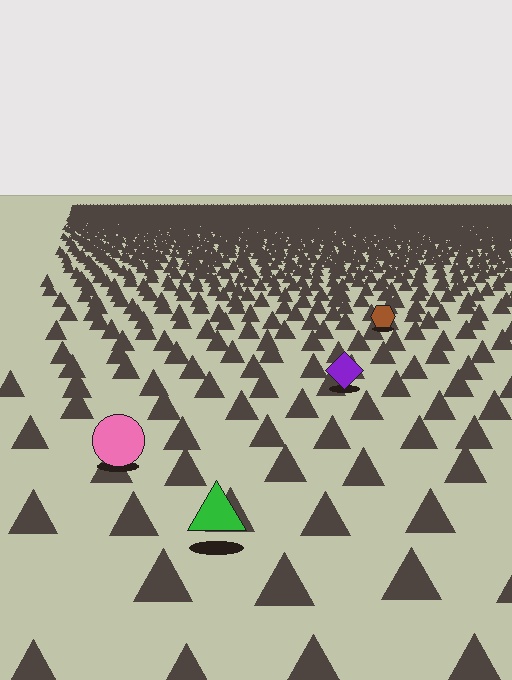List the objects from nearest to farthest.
From nearest to farthest: the green triangle, the pink circle, the purple diamond, the brown hexagon.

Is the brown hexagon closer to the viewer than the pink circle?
No. The pink circle is closer — you can tell from the texture gradient: the ground texture is coarser near it.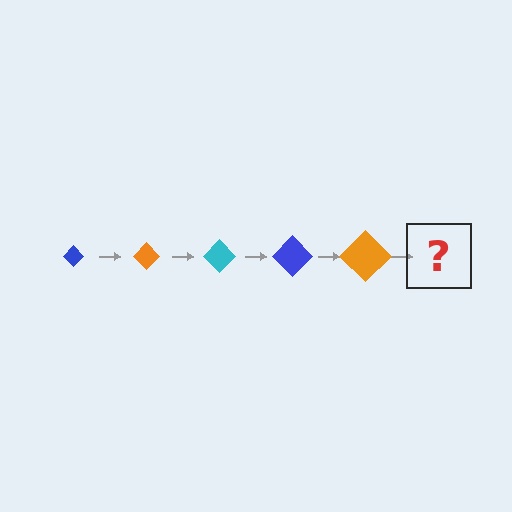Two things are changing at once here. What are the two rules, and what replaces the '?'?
The two rules are that the diamond grows larger each step and the color cycles through blue, orange, and cyan. The '?' should be a cyan diamond, larger than the previous one.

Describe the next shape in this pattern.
It should be a cyan diamond, larger than the previous one.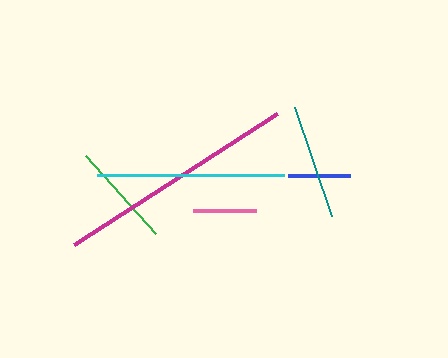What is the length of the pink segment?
The pink segment is approximately 64 pixels long.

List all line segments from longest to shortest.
From longest to shortest: magenta, cyan, teal, green, pink, blue.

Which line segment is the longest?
The magenta line is the longest at approximately 242 pixels.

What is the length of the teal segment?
The teal segment is approximately 115 pixels long.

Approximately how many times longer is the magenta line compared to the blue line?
The magenta line is approximately 3.9 times the length of the blue line.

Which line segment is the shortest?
The blue line is the shortest at approximately 62 pixels.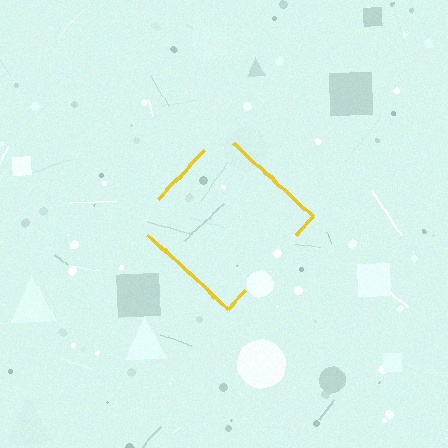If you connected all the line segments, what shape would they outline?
They would outline a diamond.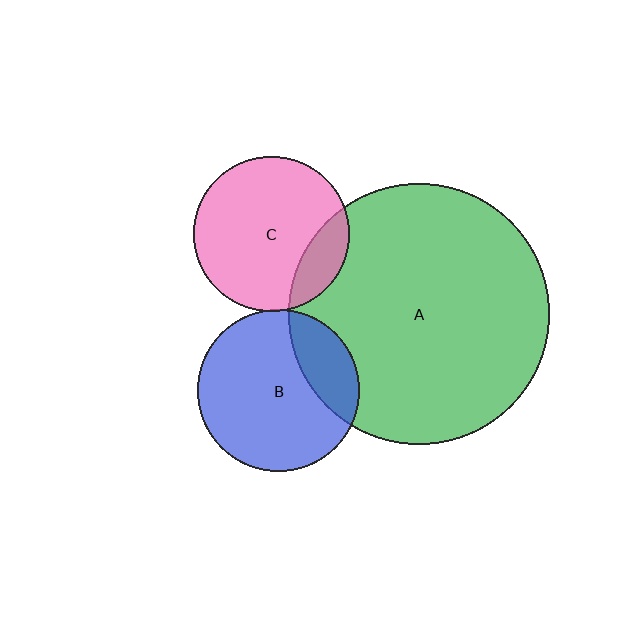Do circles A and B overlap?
Yes.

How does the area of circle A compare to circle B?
Approximately 2.6 times.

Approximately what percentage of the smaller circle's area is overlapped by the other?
Approximately 25%.